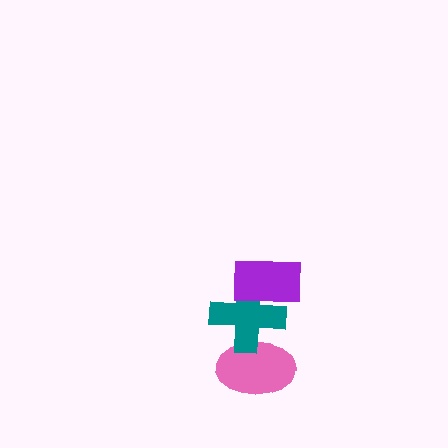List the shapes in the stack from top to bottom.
From top to bottom: the purple rectangle, the teal cross, the pink ellipse.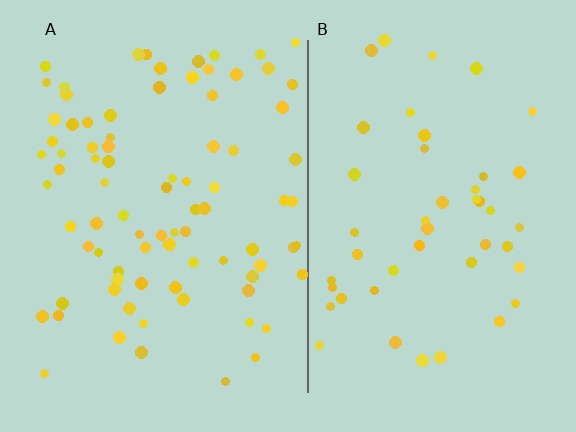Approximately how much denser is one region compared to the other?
Approximately 1.8× — region A over region B.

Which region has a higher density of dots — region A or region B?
A (the left).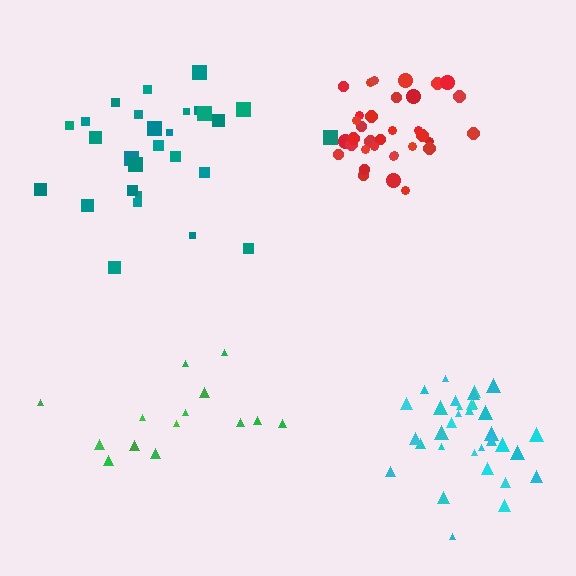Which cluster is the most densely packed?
Red.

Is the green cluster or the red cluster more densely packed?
Red.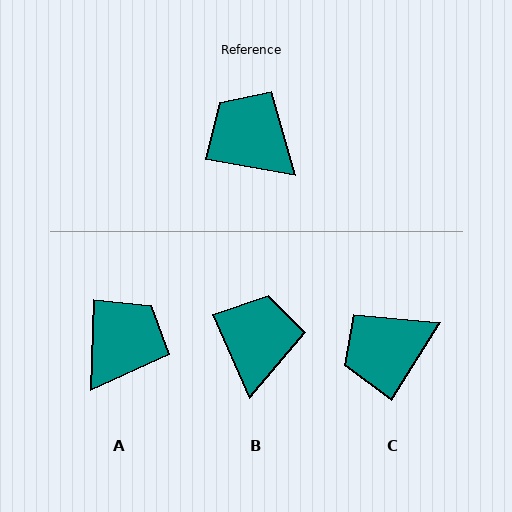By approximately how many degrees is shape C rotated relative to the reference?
Approximately 68 degrees counter-clockwise.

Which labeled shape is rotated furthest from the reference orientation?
A, about 82 degrees away.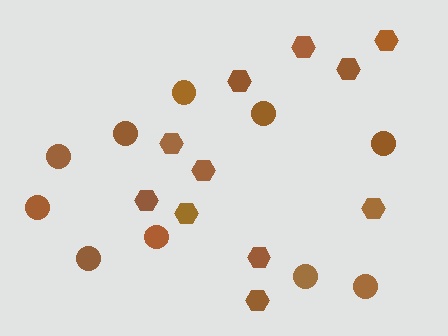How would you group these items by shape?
There are 2 groups: one group of circles (10) and one group of hexagons (11).